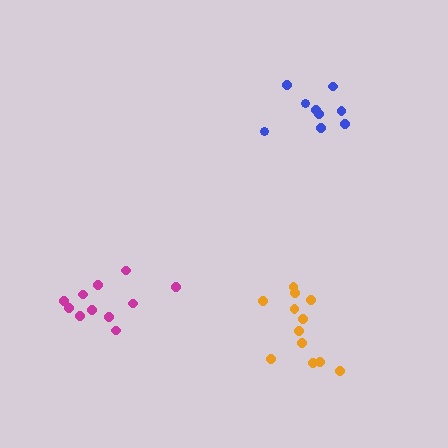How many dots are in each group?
Group 1: 12 dots, Group 2: 9 dots, Group 3: 11 dots (32 total).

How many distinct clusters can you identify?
There are 3 distinct clusters.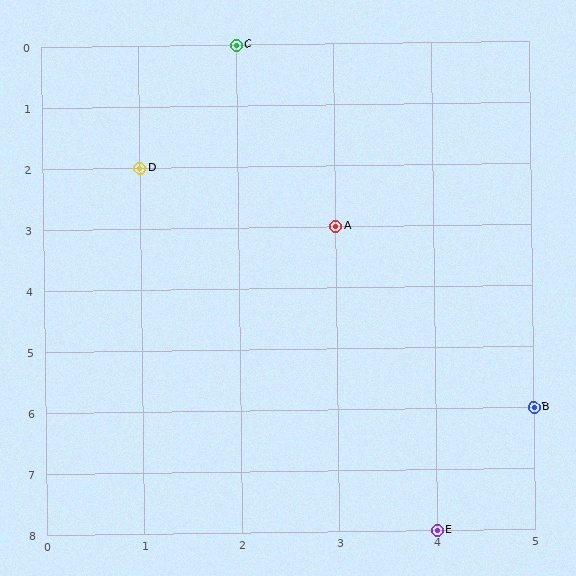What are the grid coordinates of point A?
Point A is at grid coordinates (3, 3).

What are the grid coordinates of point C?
Point C is at grid coordinates (2, 0).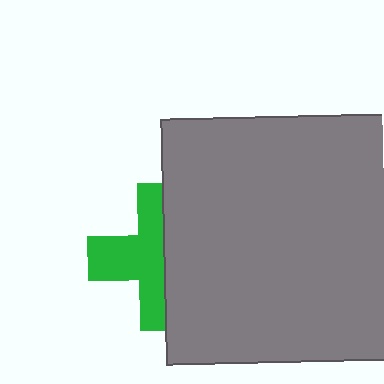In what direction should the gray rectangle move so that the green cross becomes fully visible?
The gray rectangle should move right. That is the shortest direction to clear the overlap and leave the green cross fully visible.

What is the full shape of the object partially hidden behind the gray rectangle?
The partially hidden object is a green cross.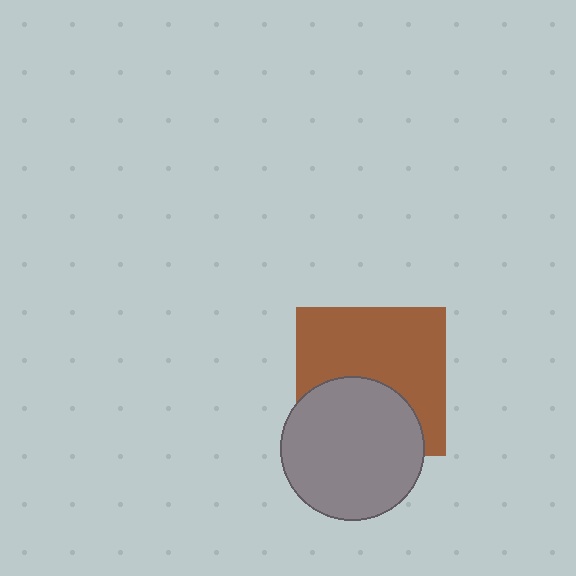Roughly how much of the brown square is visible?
About half of it is visible (roughly 61%).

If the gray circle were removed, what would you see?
You would see the complete brown square.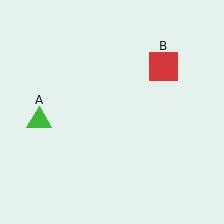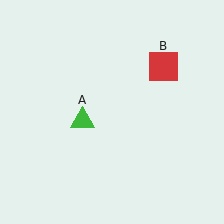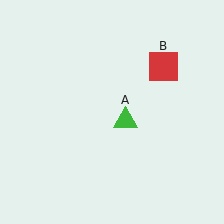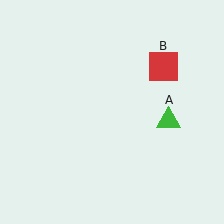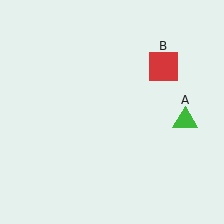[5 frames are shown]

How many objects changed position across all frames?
1 object changed position: green triangle (object A).